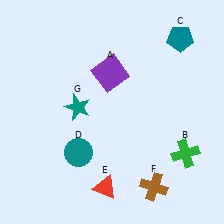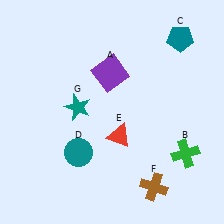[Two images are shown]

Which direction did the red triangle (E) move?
The red triangle (E) moved up.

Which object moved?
The red triangle (E) moved up.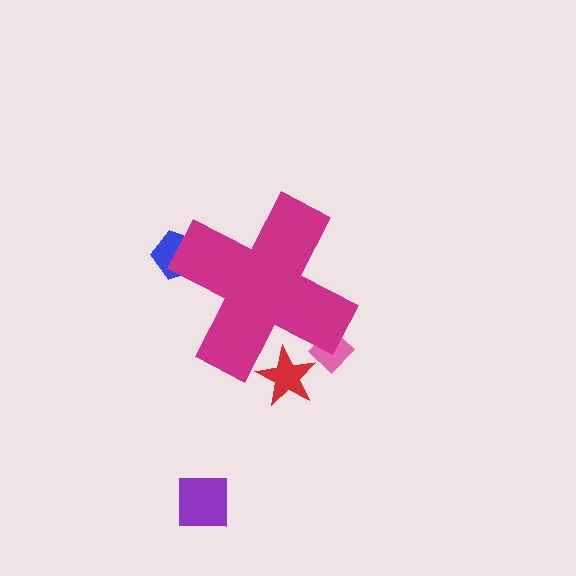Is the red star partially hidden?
Yes, the red star is partially hidden behind the magenta cross.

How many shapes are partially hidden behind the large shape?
3 shapes are partially hidden.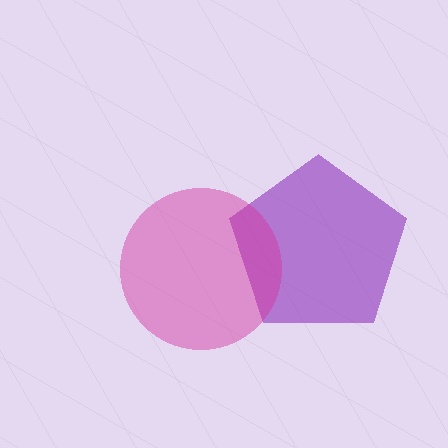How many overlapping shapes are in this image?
There are 2 overlapping shapes in the image.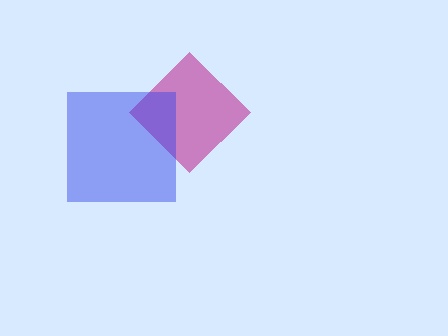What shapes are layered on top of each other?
The layered shapes are: a magenta diamond, a blue square.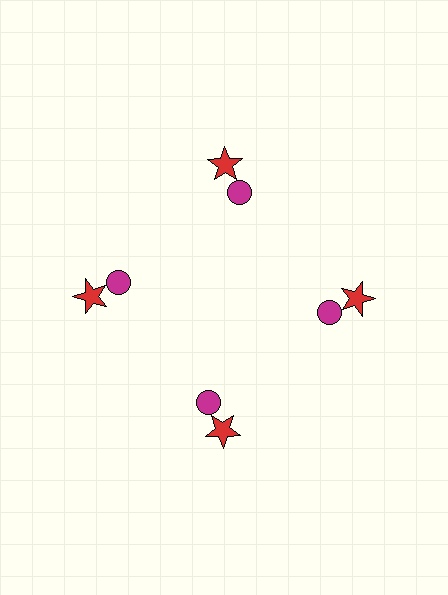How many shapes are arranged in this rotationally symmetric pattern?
There are 8 shapes, arranged in 4 groups of 2.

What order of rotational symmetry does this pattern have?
This pattern has 4-fold rotational symmetry.